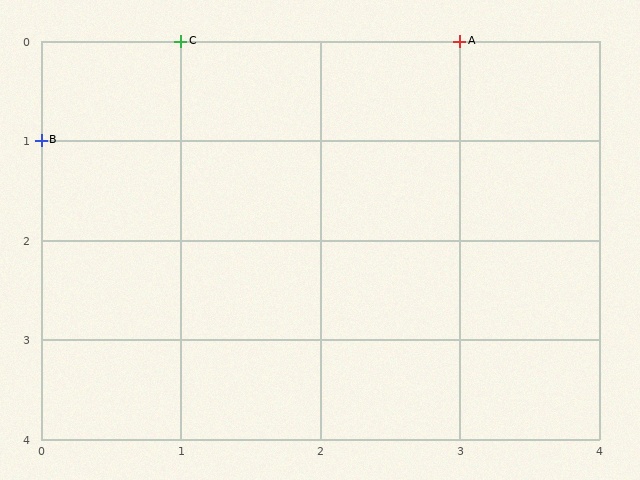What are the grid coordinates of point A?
Point A is at grid coordinates (3, 0).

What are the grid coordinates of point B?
Point B is at grid coordinates (0, 1).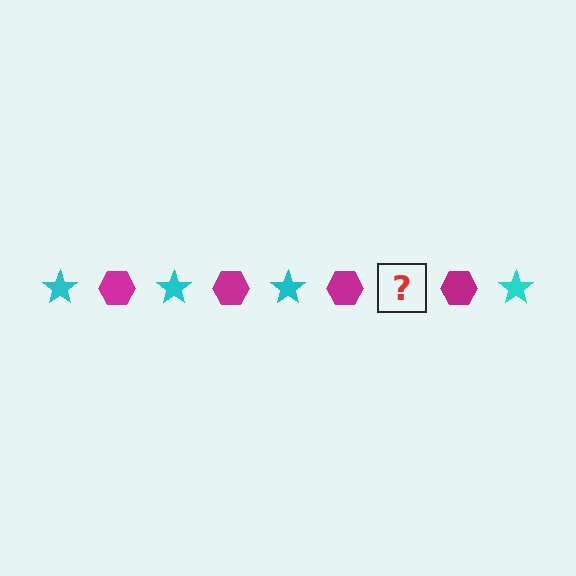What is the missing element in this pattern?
The missing element is a cyan star.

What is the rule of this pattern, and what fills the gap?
The rule is that the pattern alternates between cyan star and magenta hexagon. The gap should be filled with a cyan star.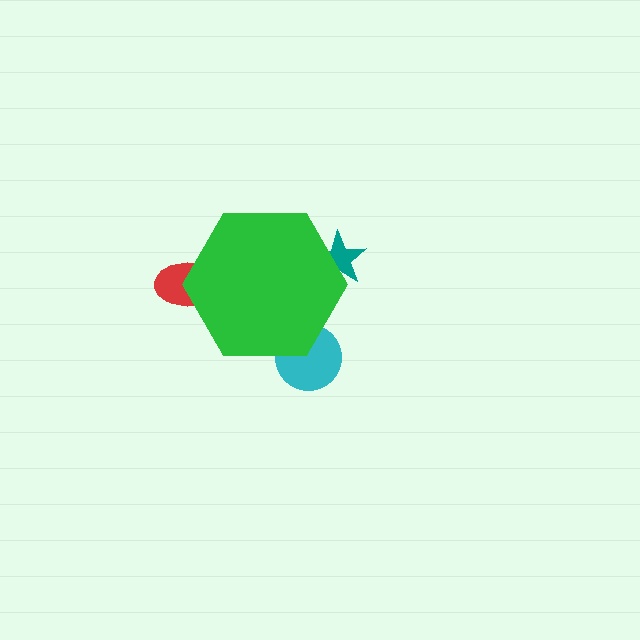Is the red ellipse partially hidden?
Yes, the red ellipse is partially hidden behind the green hexagon.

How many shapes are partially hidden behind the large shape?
3 shapes are partially hidden.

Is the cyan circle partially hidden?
Yes, the cyan circle is partially hidden behind the green hexagon.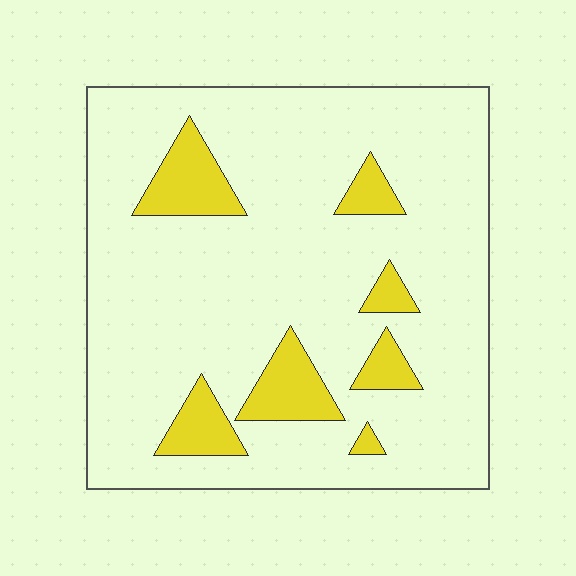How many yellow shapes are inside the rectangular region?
7.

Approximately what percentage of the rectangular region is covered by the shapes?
Approximately 15%.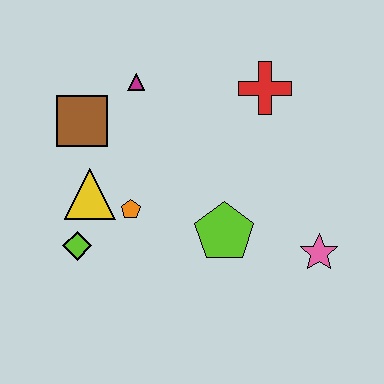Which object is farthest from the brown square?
The pink star is farthest from the brown square.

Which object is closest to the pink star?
The lime pentagon is closest to the pink star.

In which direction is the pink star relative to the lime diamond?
The pink star is to the right of the lime diamond.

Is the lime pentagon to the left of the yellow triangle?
No